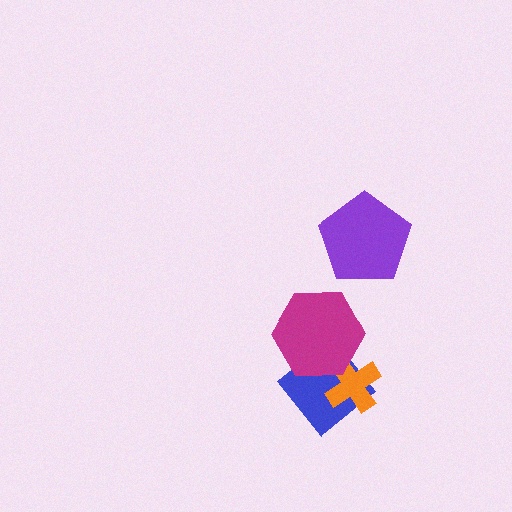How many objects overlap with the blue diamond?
2 objects overlap with the blue diamond.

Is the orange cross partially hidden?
Yes, it is partially covered by another shape.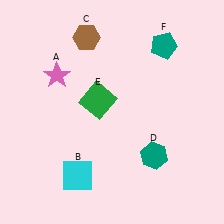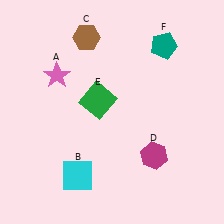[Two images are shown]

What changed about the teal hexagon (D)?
In Image 1, D is teal. In Image 2, it changed to magenta.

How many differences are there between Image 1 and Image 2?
There is 1 difference between the two images.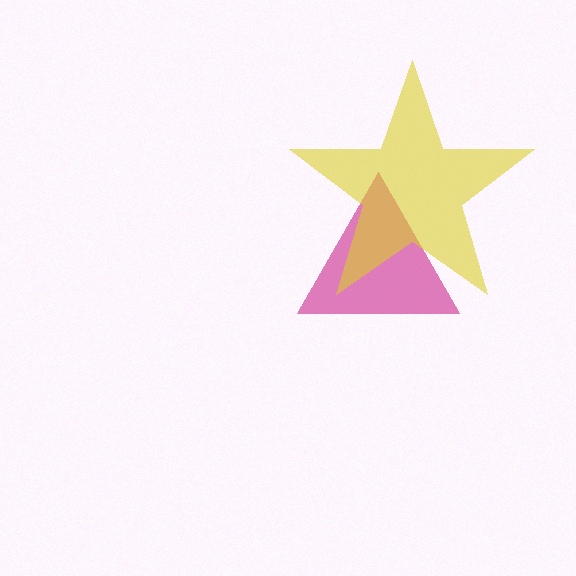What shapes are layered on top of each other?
The layered shapes are: a magenta triangle, a yellow star.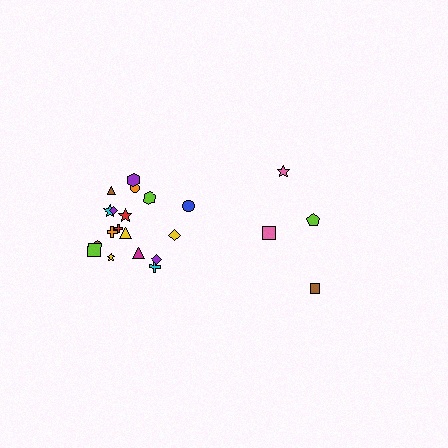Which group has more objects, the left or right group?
The left group.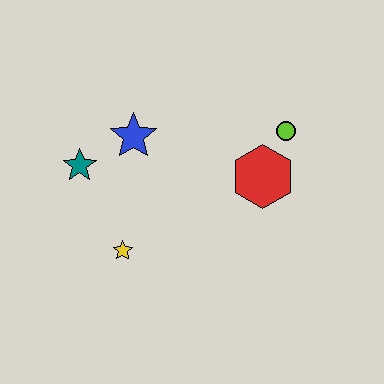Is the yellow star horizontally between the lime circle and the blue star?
No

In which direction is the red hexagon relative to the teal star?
The red hexagon is to the right of the teal star.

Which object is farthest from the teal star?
The lime circle is farthest from the teal star.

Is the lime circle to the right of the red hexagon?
Yes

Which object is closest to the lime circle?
The red hexagon is closest to the lime circle.